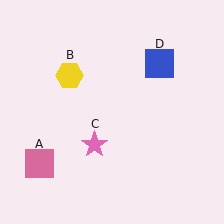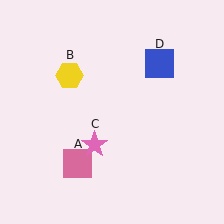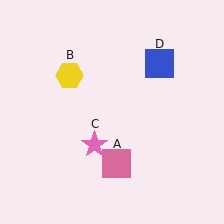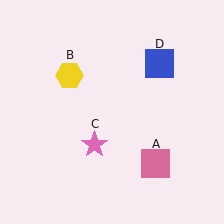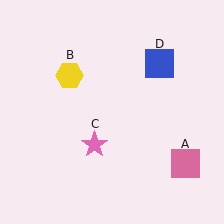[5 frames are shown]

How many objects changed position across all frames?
1 object changed position: pink square (object A).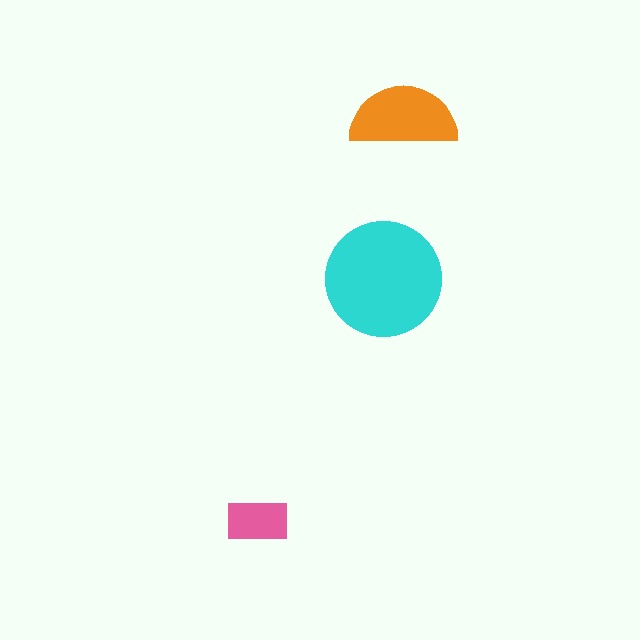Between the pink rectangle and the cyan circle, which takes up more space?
The cyan circle.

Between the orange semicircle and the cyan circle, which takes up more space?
The cyan circle.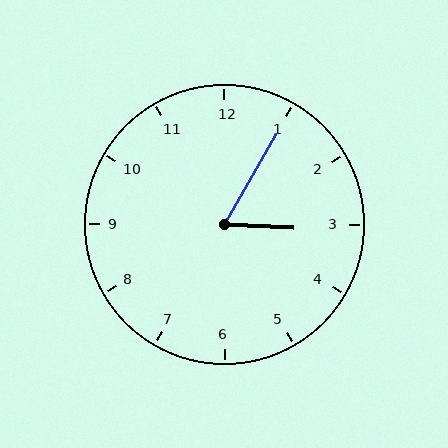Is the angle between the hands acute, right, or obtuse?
It is acute.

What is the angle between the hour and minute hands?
Approximately 62 degrees.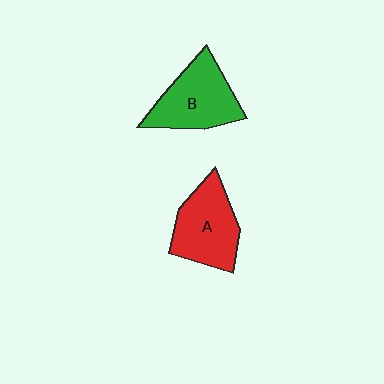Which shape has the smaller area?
Shape A (red).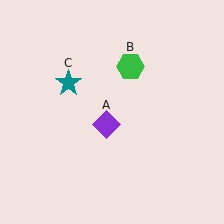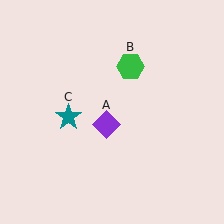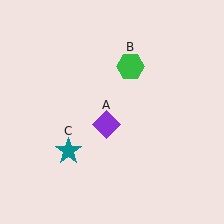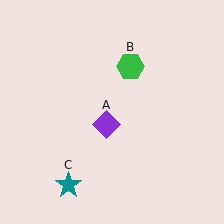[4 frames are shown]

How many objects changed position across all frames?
1 object changed position: teal star (object C).